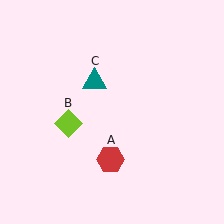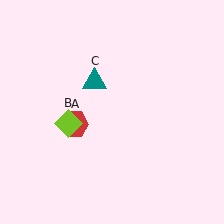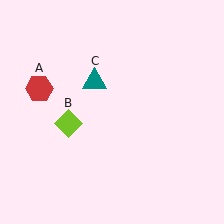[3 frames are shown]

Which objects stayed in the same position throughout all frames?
Lime diamond (object B) and teal triangle (object C) remained stationary.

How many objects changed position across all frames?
1 object changed position: red hexagon (object A).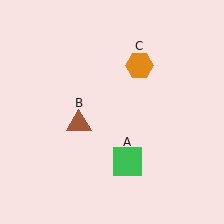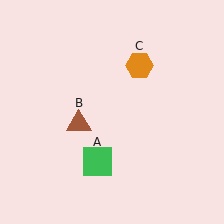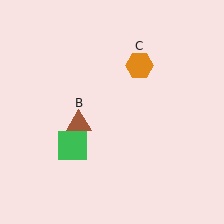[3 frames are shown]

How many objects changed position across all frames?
1 object changed position: green square (object A).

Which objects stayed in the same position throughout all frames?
Brown triangle (object B) and orange hexagon (object C) remained stationary.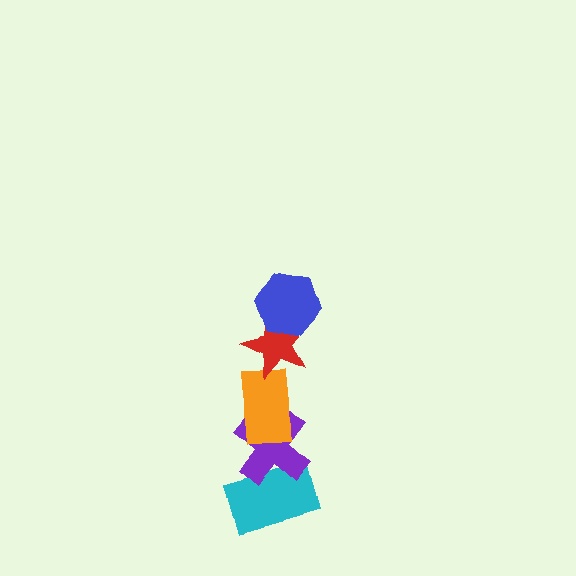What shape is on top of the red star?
The blue hexagon is on top of the red star.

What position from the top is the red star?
The red star is 2nd from the top.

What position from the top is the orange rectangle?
The orange rectangle is 3rd from the top.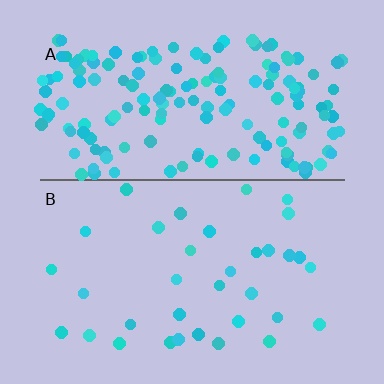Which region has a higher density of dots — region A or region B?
A (the top).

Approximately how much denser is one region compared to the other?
Approximately 4.7× — region A over region B.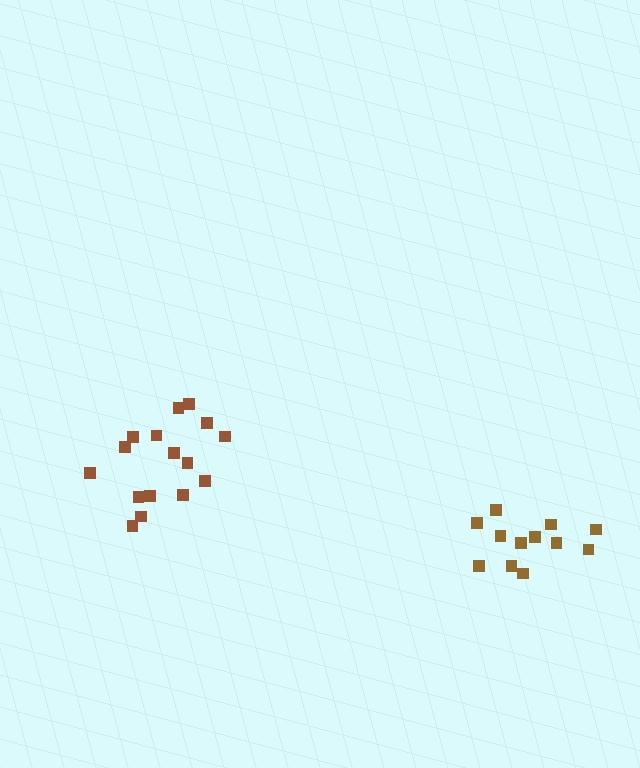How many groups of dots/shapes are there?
There are 2 groups.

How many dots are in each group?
Group 1: 16 dots, Group 2: 12 dots (28 total).